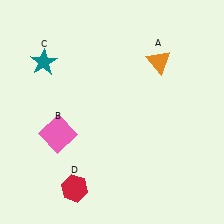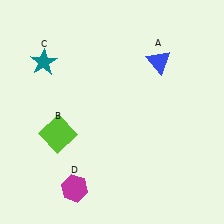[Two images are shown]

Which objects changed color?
A changed from orange to blue. B changed from pink to lime. D changed from red to magenta.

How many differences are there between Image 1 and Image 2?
There are 3 differences between the two images.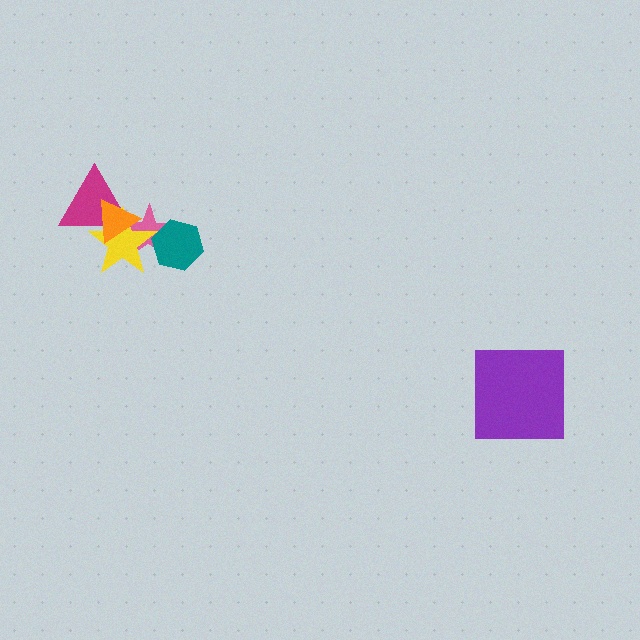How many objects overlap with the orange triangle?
3 objects overlap with the orange triangle.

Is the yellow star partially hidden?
Yes, it is partially covered by another shape.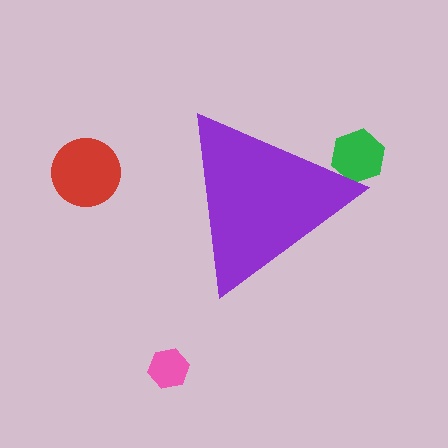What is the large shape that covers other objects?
A purple triangle.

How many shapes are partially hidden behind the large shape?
1 shape is partially hidden.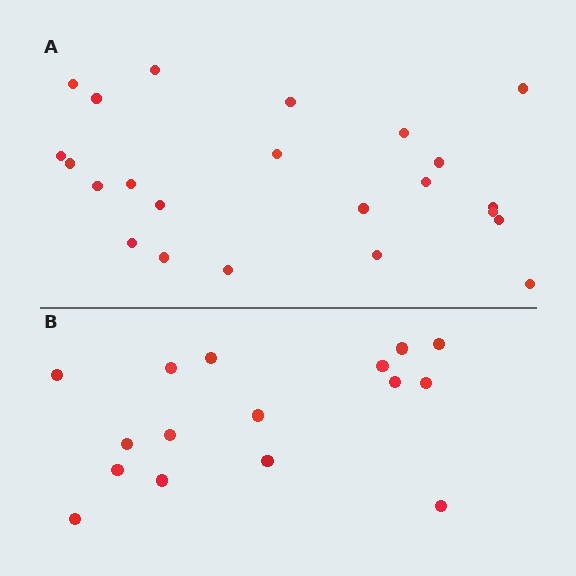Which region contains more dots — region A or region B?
Region A (the top region) has more dots.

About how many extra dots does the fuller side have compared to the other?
Region A has roughly 8 or so more dots than region B.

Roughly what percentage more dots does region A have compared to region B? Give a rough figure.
About 45% more.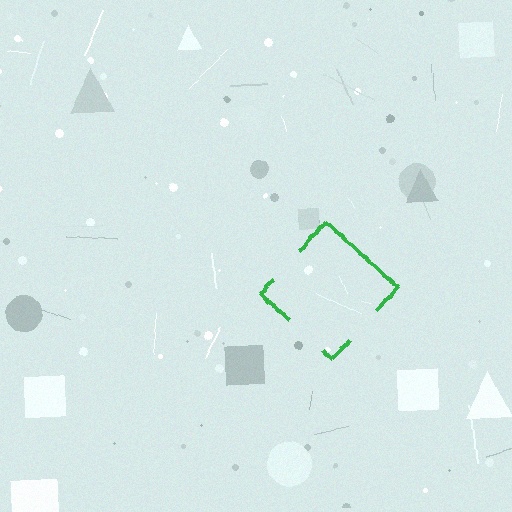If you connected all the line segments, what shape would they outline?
They would outline a diamond.